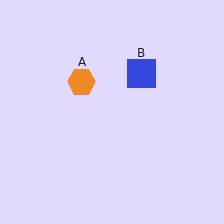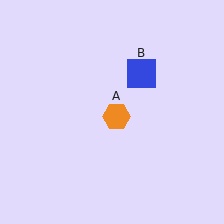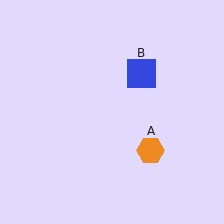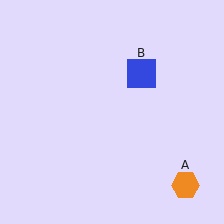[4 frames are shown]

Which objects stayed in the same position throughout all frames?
Blue square (object B) remained stationary.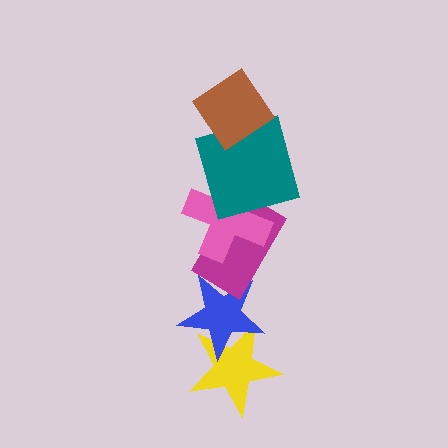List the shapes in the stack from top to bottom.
From top to bottom: the brown diamond, the teal square, the pink cross, the magenta rectangle, the blue star, the yellow star.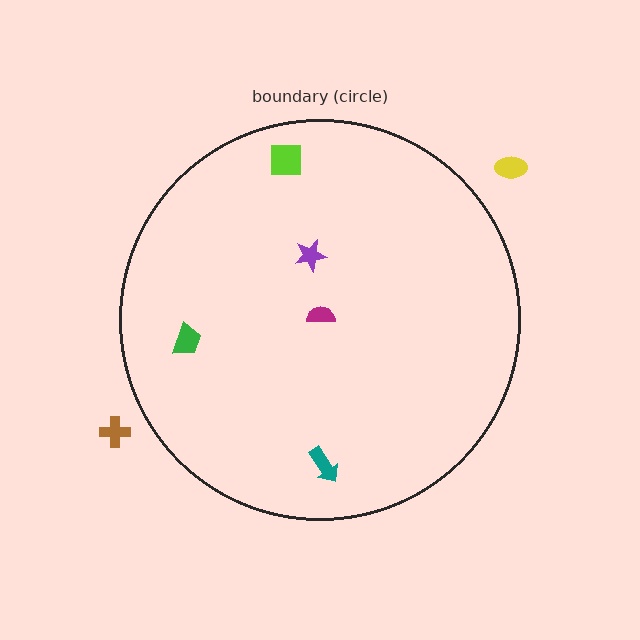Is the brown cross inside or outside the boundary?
Outside.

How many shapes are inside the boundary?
5 inside, 2 outside.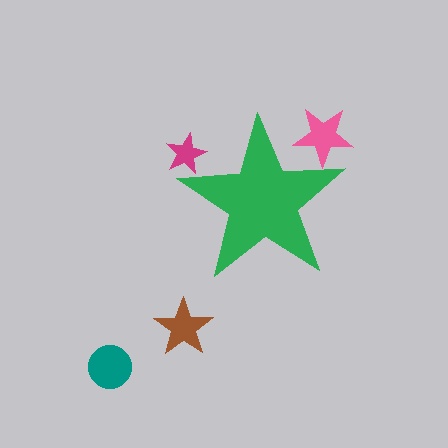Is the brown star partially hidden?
No, the brown star is fully visible.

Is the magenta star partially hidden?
Yes, the magenta star is partially hidden behind the green star.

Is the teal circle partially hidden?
No, the teal circle is fully visible.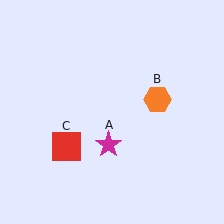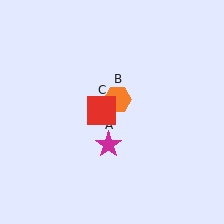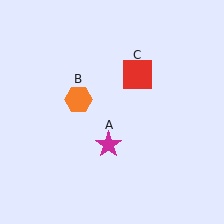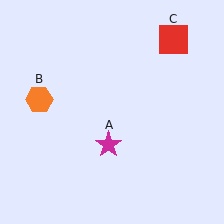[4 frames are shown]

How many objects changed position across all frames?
2 objects changed position: orange hexagon (object B), red square (object C).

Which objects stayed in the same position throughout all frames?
Magenta star (object A) remained stationary.